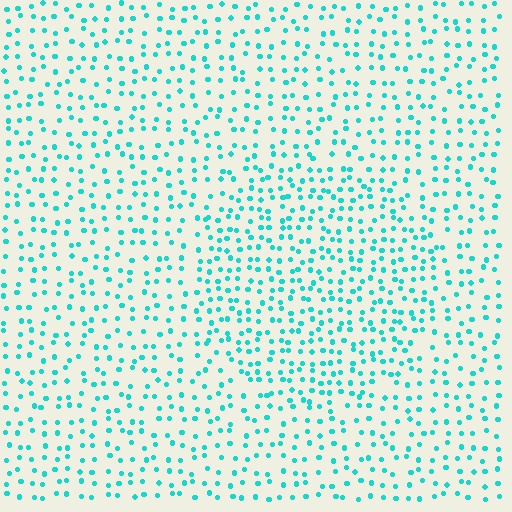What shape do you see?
I see a circle.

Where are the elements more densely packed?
The elements are more densely packed inside the circle boundary.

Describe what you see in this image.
The image contains small cyan elements arranged at two different densities. A circle-shaped region is visible where the elements are more densely packed than the surrounding area.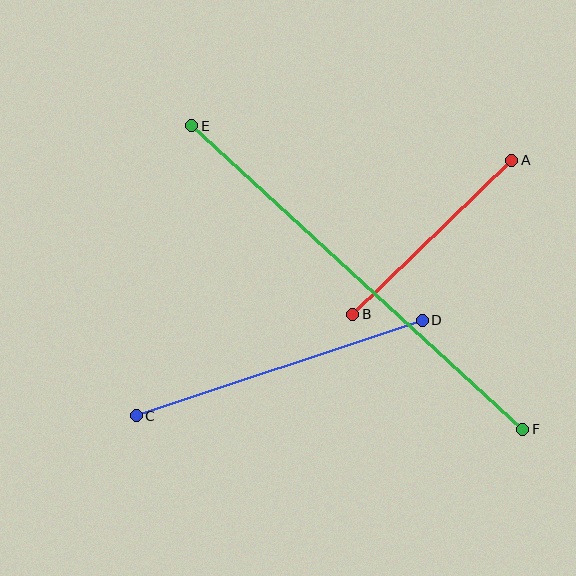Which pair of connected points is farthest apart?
Points E and F are farthest apart.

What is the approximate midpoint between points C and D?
The midpoint is at approximately (279, 368) pixels.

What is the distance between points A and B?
The distance is approximately 221 pixels.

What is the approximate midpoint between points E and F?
The midpoint is at approximately (357, 278) pixels.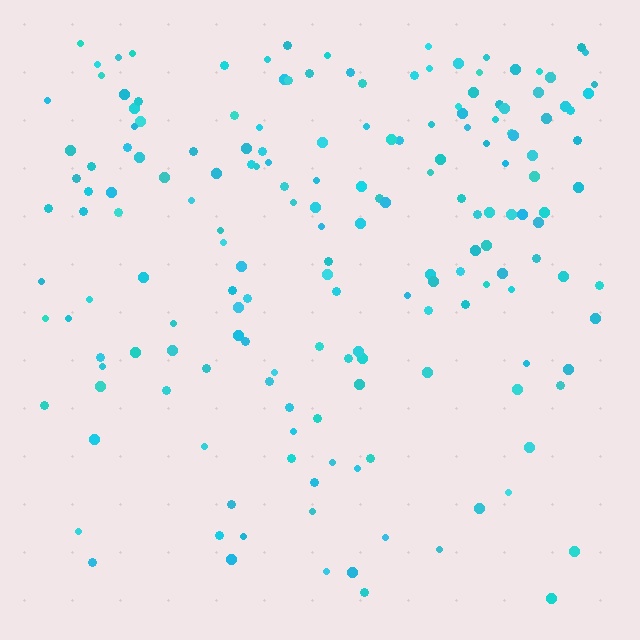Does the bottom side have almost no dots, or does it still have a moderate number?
Still a moderate number, just noticeably fewer than the top.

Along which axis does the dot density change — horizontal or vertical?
Vertical.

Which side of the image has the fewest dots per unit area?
The bottom.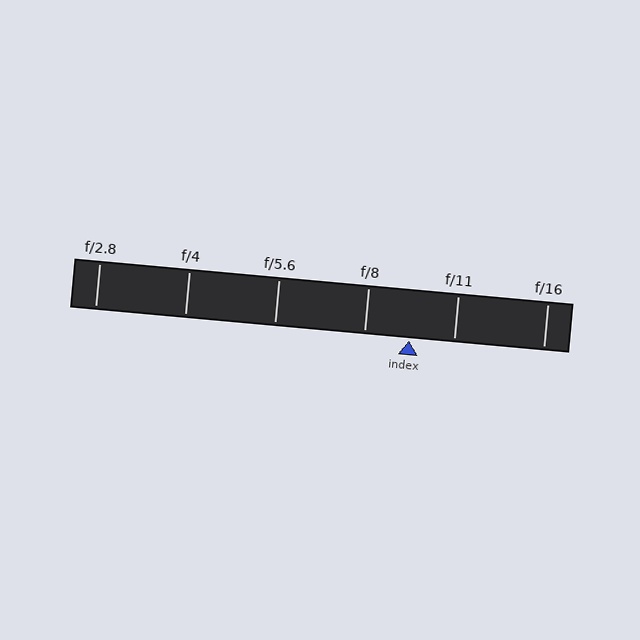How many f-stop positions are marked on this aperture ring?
There are 6 f-stop positions marked.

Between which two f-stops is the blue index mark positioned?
The index mark is between f/8 and f/11.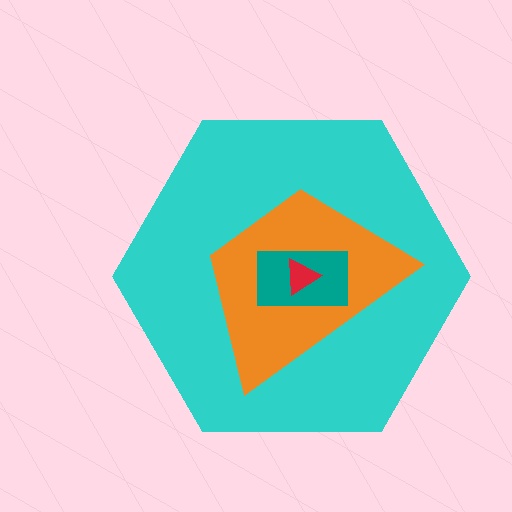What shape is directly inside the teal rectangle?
The red triangle.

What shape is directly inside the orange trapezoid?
The teal rectangle.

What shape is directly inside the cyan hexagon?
The orange trapezoid.